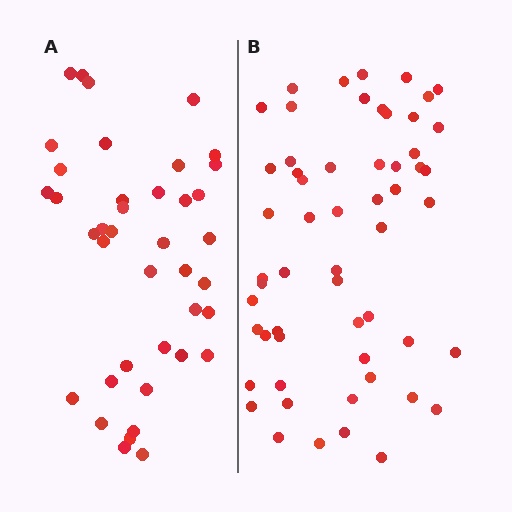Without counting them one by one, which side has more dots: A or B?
Region B (the right region) has more dots.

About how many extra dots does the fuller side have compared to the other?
Region B has approximately 15 more dots than region A.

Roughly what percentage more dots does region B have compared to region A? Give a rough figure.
About 40% more.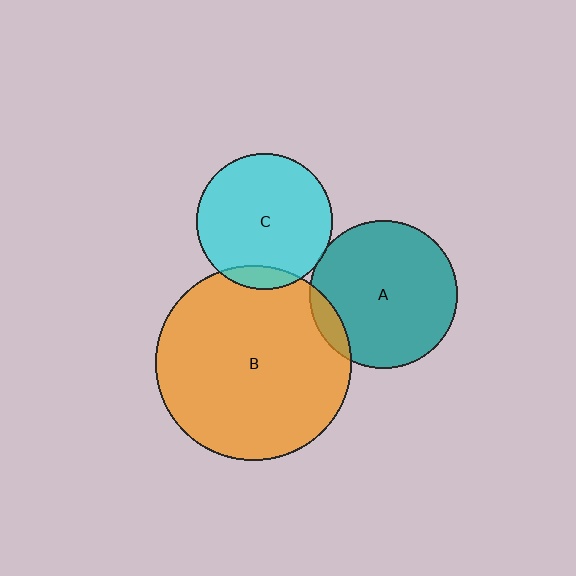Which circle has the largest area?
Circle B (orange).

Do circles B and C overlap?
Yes.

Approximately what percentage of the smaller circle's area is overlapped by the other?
Approximately 10%.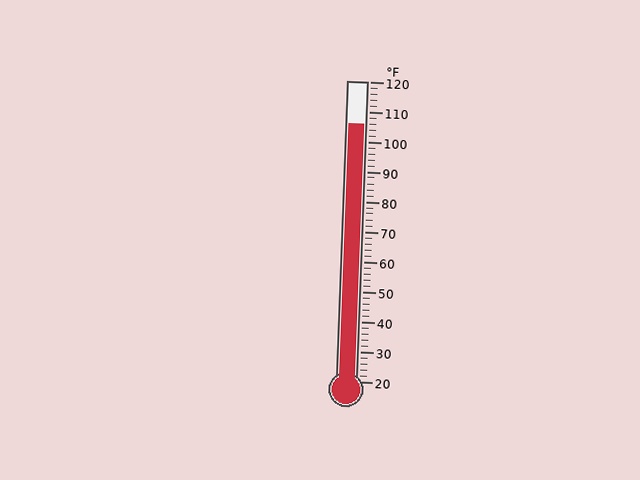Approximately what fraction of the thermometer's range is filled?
The thermometer is filled to approximately 85% of its range.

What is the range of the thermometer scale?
The thermometer scale ranges from 20°F to 120°F.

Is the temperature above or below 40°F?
The temperature is above 40°F.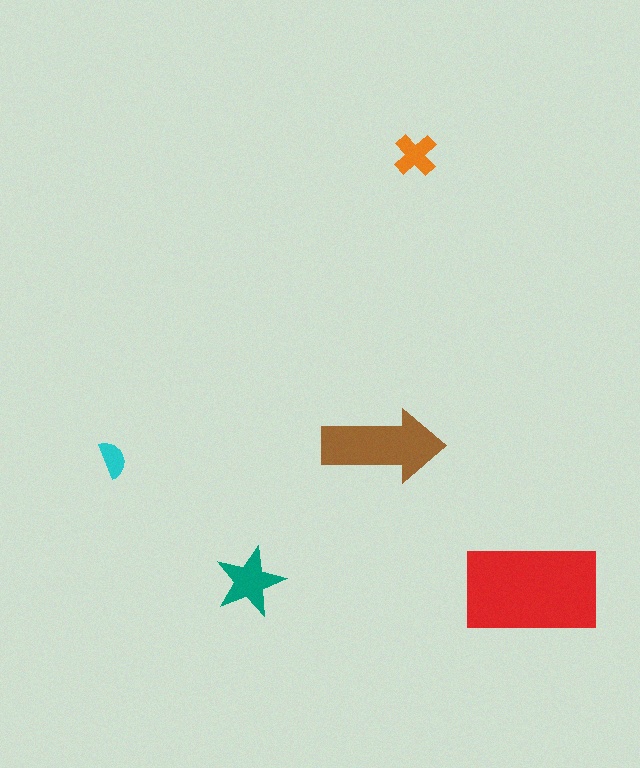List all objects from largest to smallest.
The red rectangle, the brown arrow, the teal star, the orange cross, the cyan semicircle.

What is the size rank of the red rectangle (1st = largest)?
1st.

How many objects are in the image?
There are 5 objects in the image.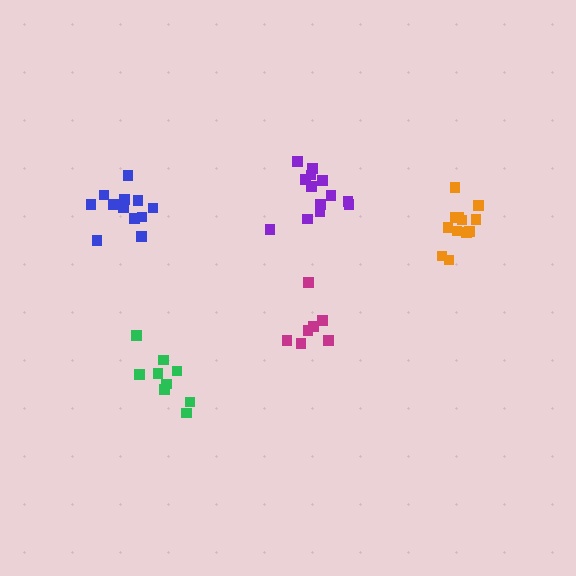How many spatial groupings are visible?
There are 5 spatial groupings.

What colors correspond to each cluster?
The clusters are colored: purple, orange, green, magenta, blue.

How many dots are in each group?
Group 1: 13 dots, Group 2: 12 dots, Group 3: 9 dots, Group 4: 7 dots, Group 5: 12 dots (53 total).